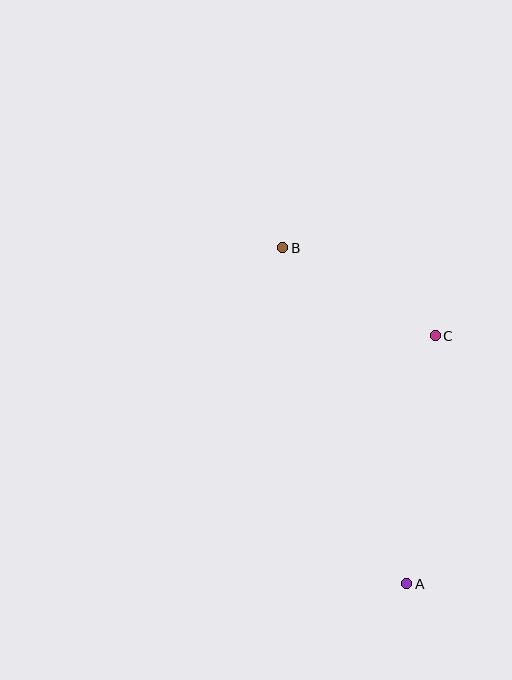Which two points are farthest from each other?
Points A and B are farthest from each other.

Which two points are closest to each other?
Points B and C are closest to each other.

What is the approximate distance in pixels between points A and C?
The distance between A and C is approximately 250 pixels.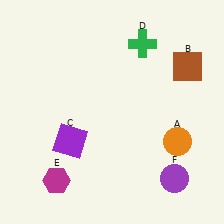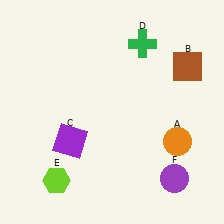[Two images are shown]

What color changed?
The hexagon (E) changed from magenta in Image 1 to lime in Image 2.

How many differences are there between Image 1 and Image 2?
There is 1 difference between the two images.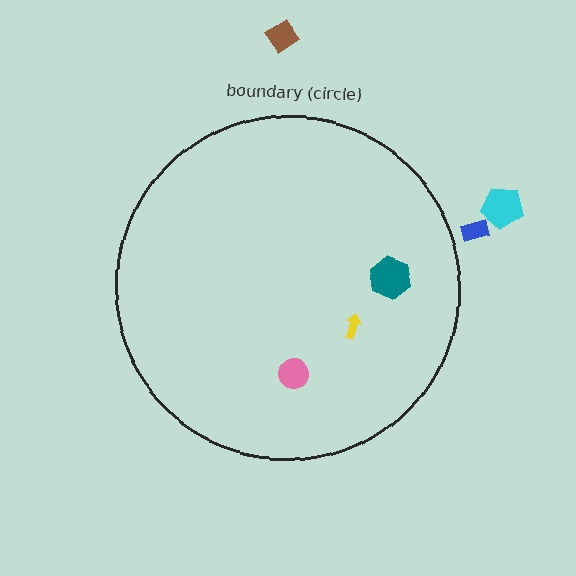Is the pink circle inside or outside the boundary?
Inside.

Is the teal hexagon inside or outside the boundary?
Inside.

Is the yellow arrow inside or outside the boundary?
Inside.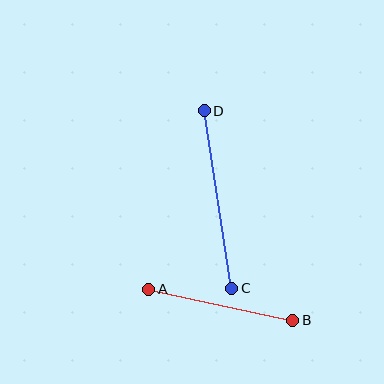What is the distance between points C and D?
The distance is approximately 179 pixels.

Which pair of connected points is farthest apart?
Points C and D are farthest apart.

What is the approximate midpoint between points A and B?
The midpoint is at approximately (221, 305) pixels.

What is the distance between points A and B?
The distance is approximately 147 pixels.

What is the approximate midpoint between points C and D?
The midpoint is at approximately (218, 199) pixels.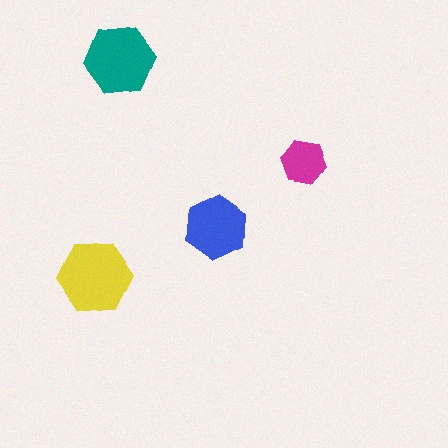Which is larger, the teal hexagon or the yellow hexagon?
The yellow one.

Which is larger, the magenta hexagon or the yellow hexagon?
The yellow one.